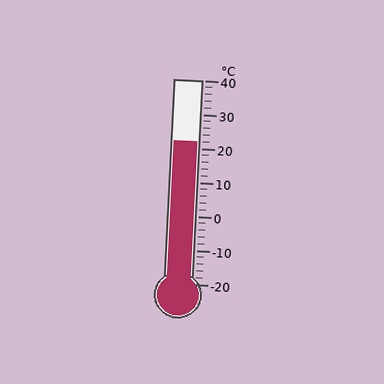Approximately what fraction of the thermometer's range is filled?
The thermometer is filled to approximately 70% of its range.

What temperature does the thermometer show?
The thermometer shows approximately 22°C.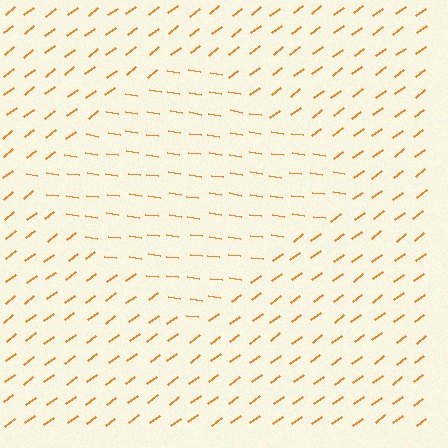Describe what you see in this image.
The image is filled with small orange line segments. A diamond region in the image has lines oriented differently from the surrounding lines, creating a visible texture boundary.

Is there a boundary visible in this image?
Yes, there is a texture boundary formed by a change in line orientation.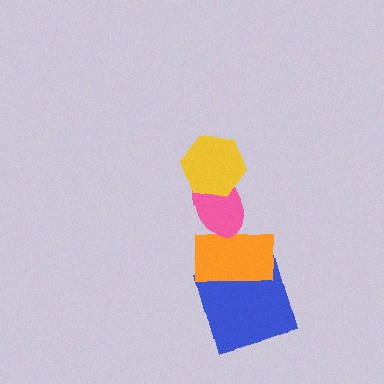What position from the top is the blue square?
The blue square is 4th from the top.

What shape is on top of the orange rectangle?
The pink ellipse is on top of the orange rectangle.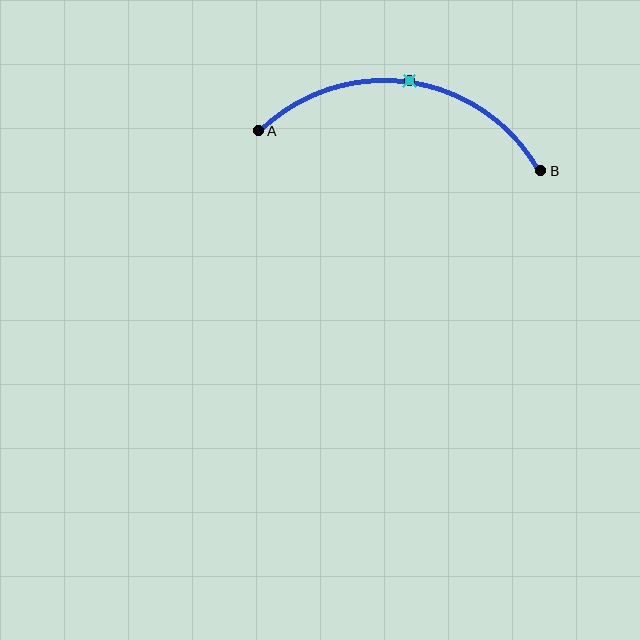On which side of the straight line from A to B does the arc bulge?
The arc bulges above the straight line connecting A and B.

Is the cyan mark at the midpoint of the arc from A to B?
Yes. The cyan mark lies on the arc at equal arc-length from both A and B — it is the arc midpoint.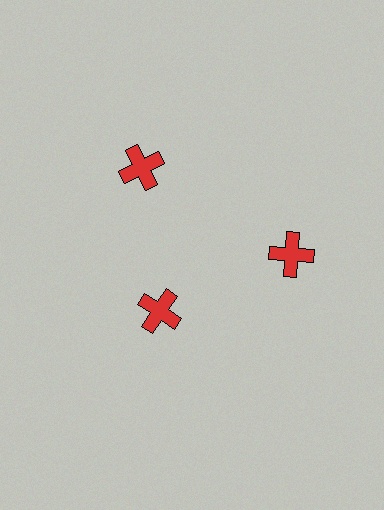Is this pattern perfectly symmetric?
No. The 3 red crosses are arranged in a ring, but one element near the 7 o'clock position is pulled inward toward the center, breaking the 3-fold rotational symmetry.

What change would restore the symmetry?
The symmetry would be restored by moving it outward, back onto the ring so that all 3 crosses sit at equal angles and equal distance from the center.